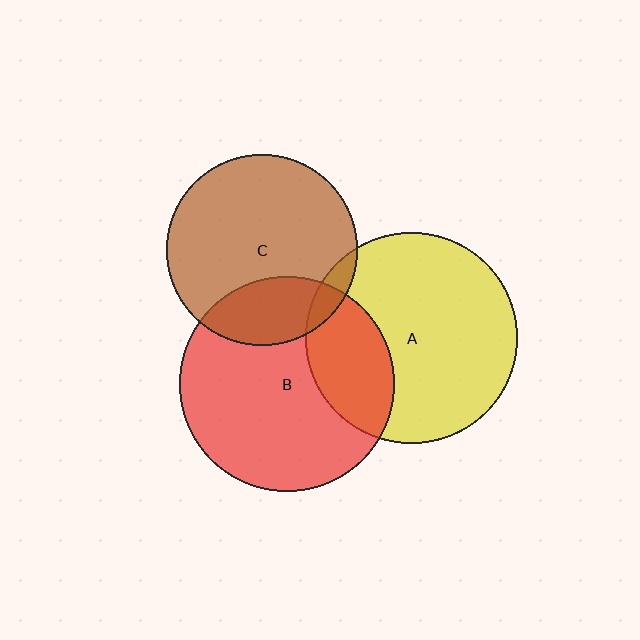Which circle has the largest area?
Circle B (red).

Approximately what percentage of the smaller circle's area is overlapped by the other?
Approximately 25%.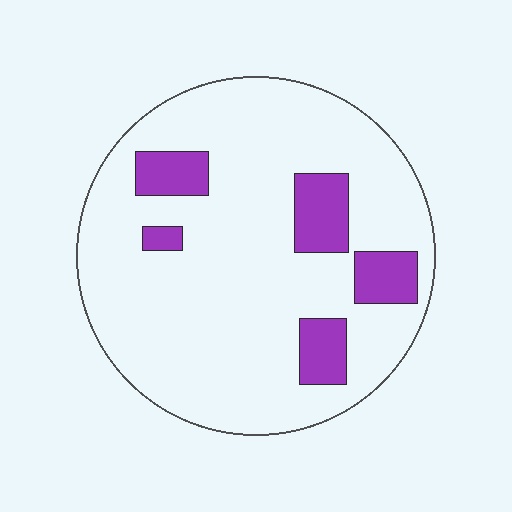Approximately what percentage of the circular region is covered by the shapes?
Approximately 15%.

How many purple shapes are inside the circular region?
5.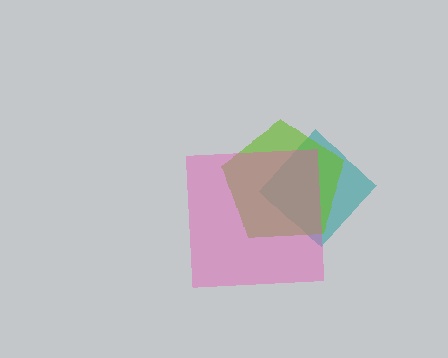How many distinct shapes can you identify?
There are 3 distinct shapes: a teal diamond, a lime pentagon, a pink square.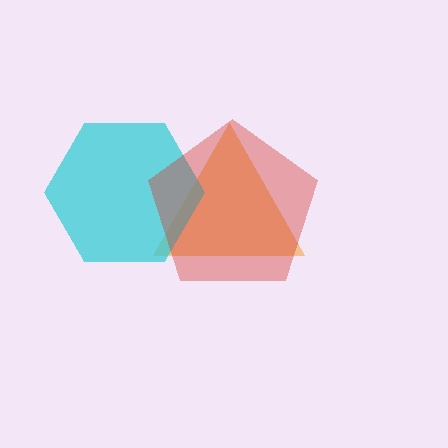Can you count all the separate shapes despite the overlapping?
Yes, there are 3 separate shapes.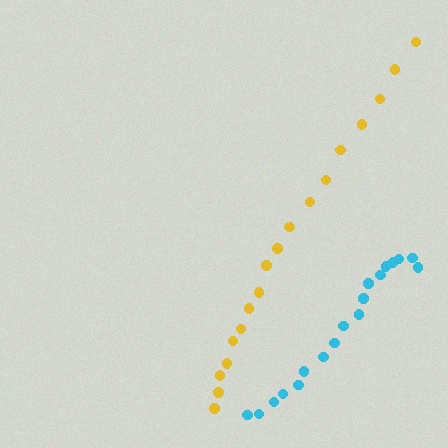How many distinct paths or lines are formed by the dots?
There are 2 distinct paths.